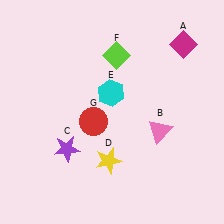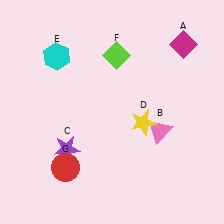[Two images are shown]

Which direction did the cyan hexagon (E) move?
The cyan hexagon (E) moved left.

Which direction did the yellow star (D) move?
The yellow star (D) moved up.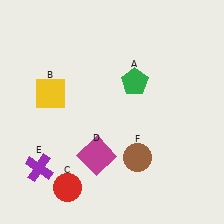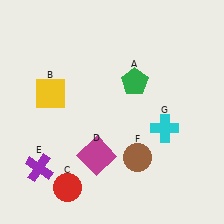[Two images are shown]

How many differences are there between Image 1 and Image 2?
There is 1 difference between the two images.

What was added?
A cyan cross (G) was added in Image 2.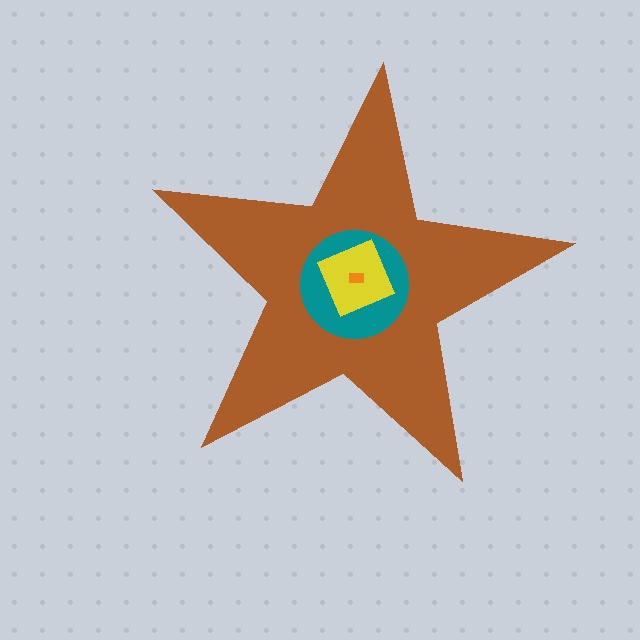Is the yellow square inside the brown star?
Yes.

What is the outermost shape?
The brown star.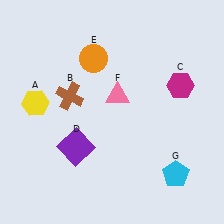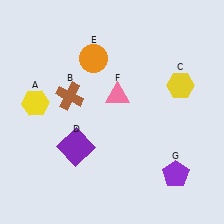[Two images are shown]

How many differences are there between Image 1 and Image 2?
There are 2 differences between the two images.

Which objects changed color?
C changed from magenta to yellow. G changed from cyan to purple.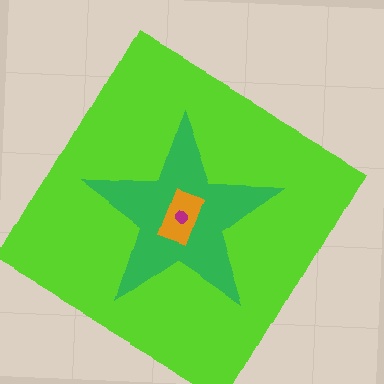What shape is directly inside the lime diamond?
The green star.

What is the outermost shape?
The lime diamond.